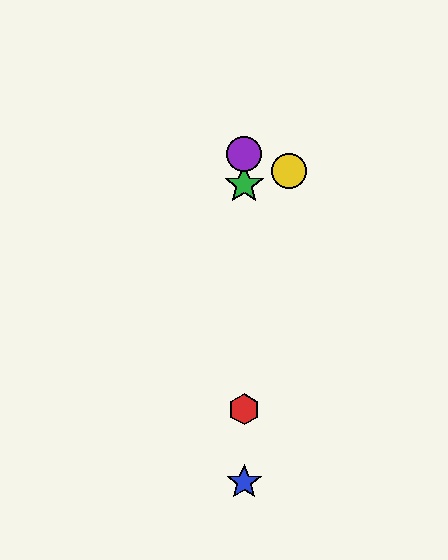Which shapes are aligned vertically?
The red hexagon, the blue star, the green star, the purple circle are aligned vertically.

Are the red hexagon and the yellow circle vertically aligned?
No, the red hexagon is at x≈244 and the yellow circle is at x≈289.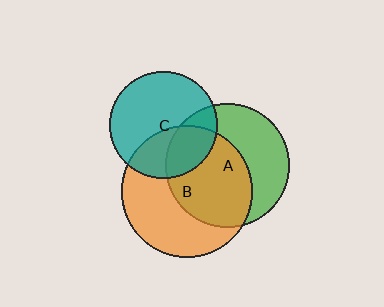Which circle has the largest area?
Circle B (orange).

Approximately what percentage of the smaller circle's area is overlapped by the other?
Approximately 35%.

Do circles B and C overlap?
Yes.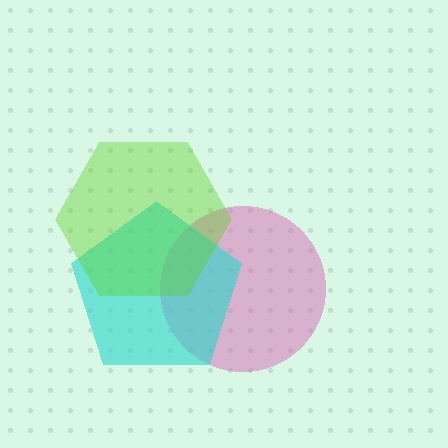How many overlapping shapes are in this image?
There are 3 overlapping shapes in the image.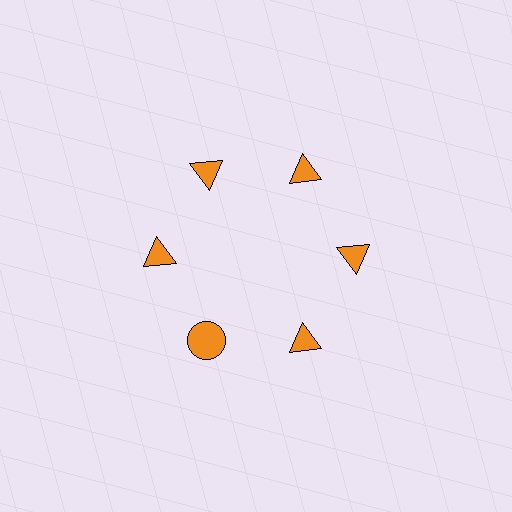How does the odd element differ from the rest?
It has a different shape: circle instead of triangle.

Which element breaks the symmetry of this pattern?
The orange circle at roughly the 7 o'clock position breaks the symmetry. All other shapes are orange triangles.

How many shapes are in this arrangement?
There are 6 shapes arranged in a ring pattern.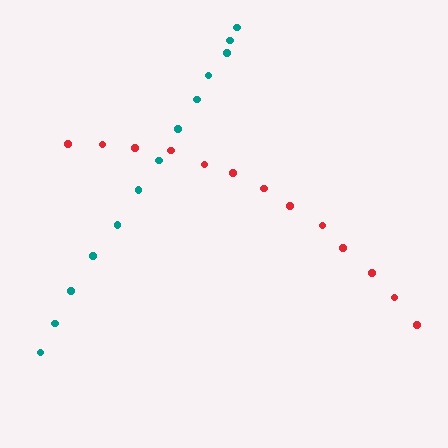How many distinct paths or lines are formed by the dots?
There are 2 distinct paths.